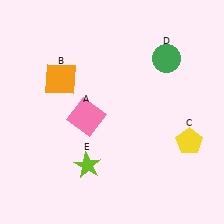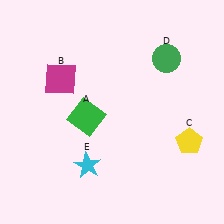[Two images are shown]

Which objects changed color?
A changed from pink to green. B changed from orange to magenta. E changed from lime to cyan.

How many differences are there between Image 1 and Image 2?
There are 3 differences between the two images.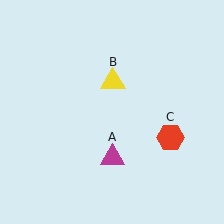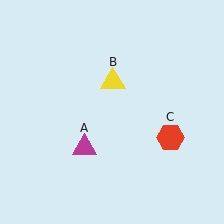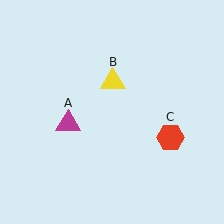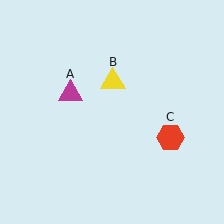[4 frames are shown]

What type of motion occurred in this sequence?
The magenta triangle (object A) rotated clockwise around the center of the scene.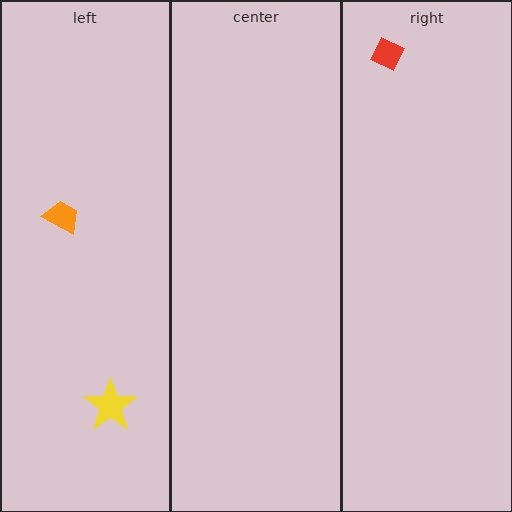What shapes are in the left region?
The yellow star, the orange trapezoid.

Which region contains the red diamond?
The right region.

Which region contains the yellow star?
The left region.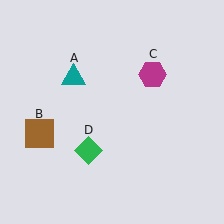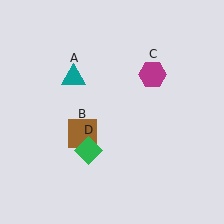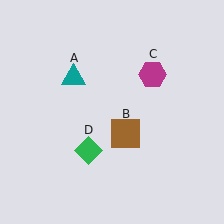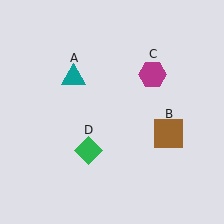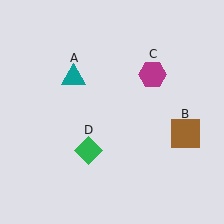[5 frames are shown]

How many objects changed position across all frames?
1 object changed position: brown square (object B).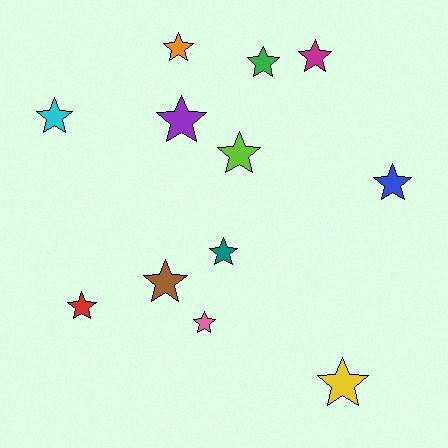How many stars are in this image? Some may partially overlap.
There are 12 stars.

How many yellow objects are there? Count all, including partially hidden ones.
There is 1 yellow object.